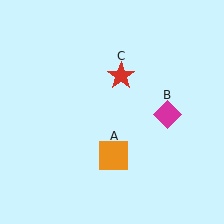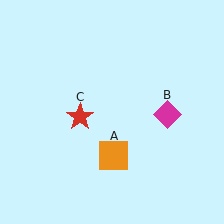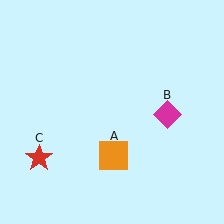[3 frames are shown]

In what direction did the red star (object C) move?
The red star (object C) moved down and to the left.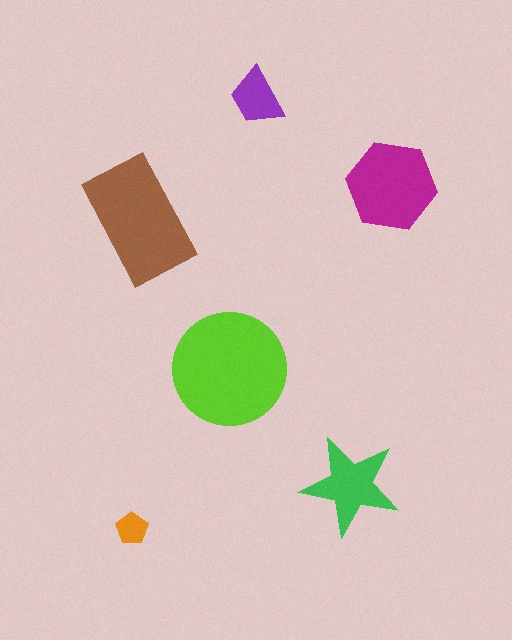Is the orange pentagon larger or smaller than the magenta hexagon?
Smaller.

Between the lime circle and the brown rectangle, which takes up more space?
The lime circle.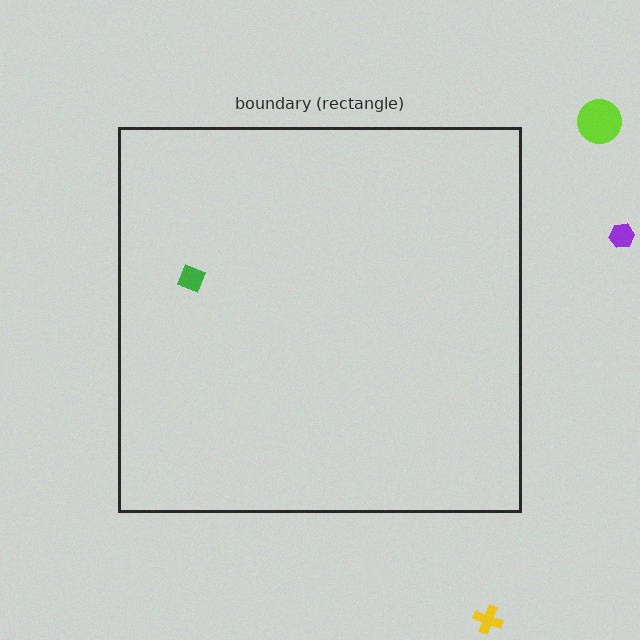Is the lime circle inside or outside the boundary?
Outside.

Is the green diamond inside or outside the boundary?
Inside.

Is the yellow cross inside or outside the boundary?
Outside.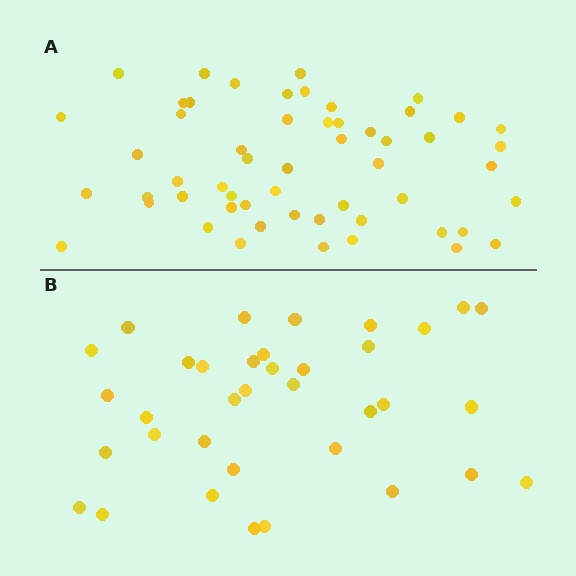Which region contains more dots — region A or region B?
Region A (the top region) has more dots.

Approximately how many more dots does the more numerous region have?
Region A has approximately 20 more dots than region B.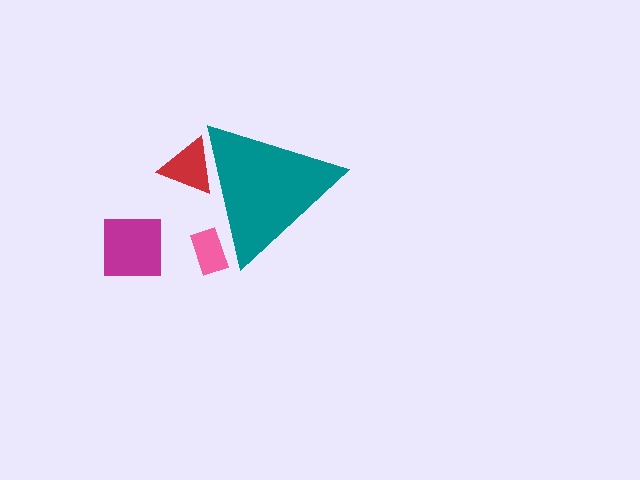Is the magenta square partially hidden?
No, the magenta square is fully visible.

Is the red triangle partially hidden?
Yes, the red triangle is partially hidden behind the teal triangle.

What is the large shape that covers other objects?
A teal triangle.